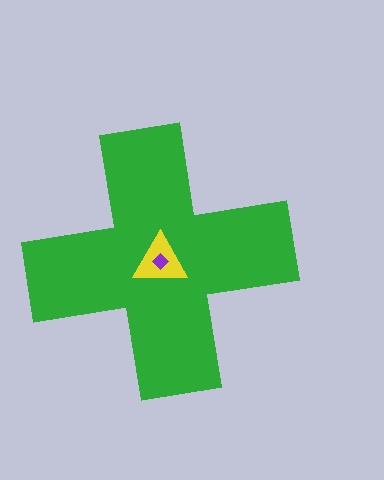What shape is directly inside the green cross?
The yellow triangle.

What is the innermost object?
The purple diamond.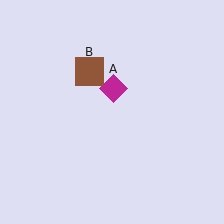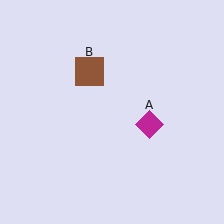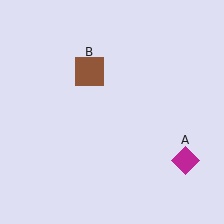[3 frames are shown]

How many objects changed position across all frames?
1 object changed position: magenta diamond (object A).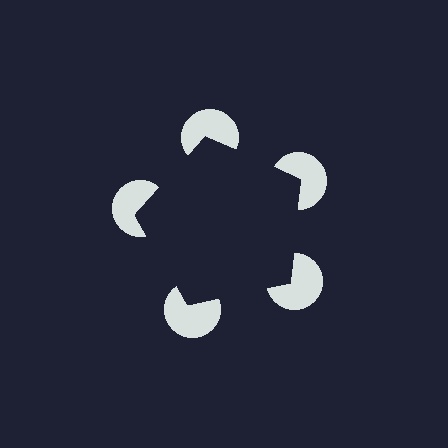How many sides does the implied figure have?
5 sides.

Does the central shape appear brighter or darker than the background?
It typically appears slightly darker than the background, even though no actual brightness change is drawn.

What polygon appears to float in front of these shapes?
An illusory pentagon — its edges are inferred from the aligned wedge cuts in the pac-man discs, not physically drawn.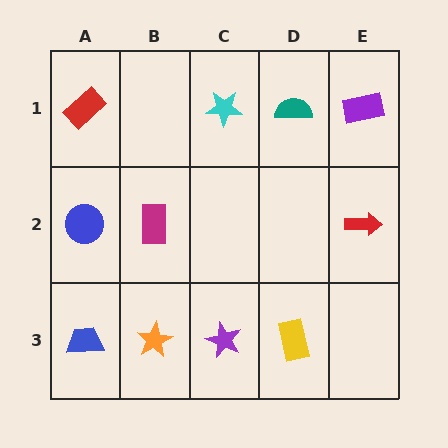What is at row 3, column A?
A blue trapezoid.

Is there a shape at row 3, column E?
No, that cell is empty.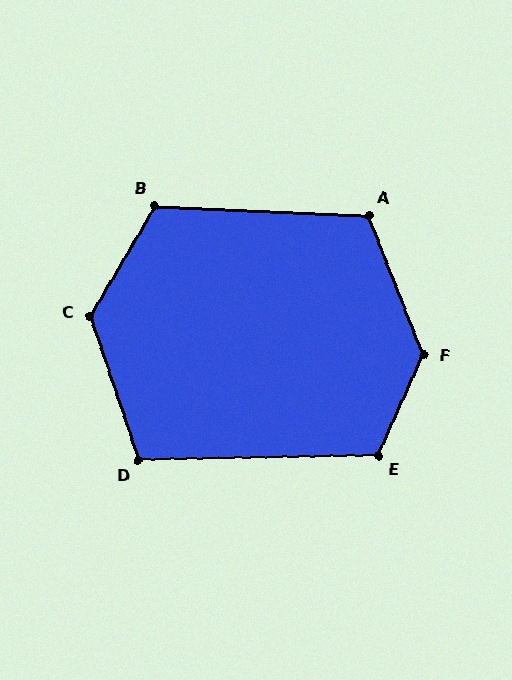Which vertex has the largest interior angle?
F, at approximately 134 degrees.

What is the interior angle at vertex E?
Approximately 115 degrees (obtuse).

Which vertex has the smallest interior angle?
D, at approximately 108 degrees.